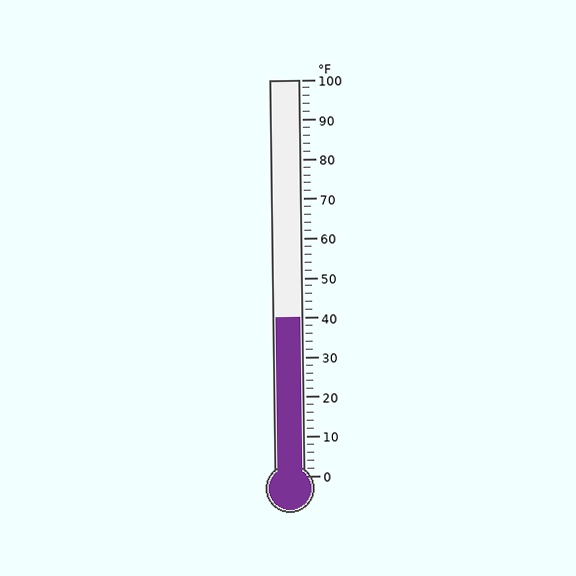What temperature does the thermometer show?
The thermometer shows approximately 40°F.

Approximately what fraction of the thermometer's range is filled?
The thermometer is filled to approximately 40% of its range.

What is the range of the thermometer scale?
The thermometer scale ranges from 0°F to 100°F.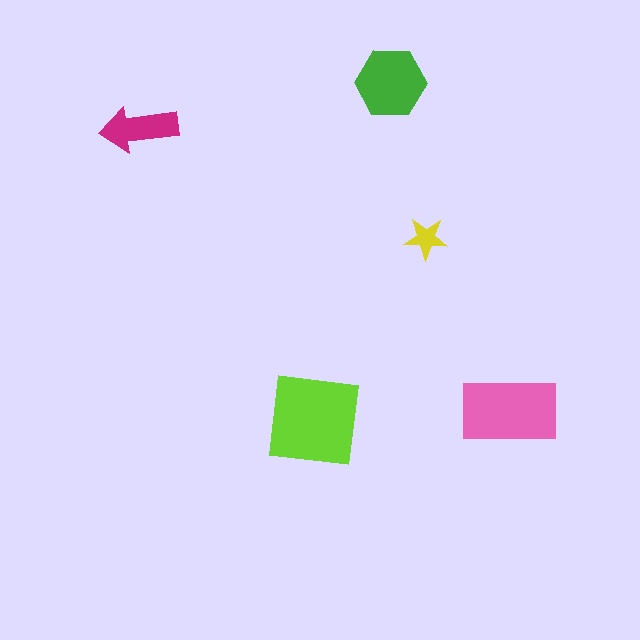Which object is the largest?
The lime square.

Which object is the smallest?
The yellow star.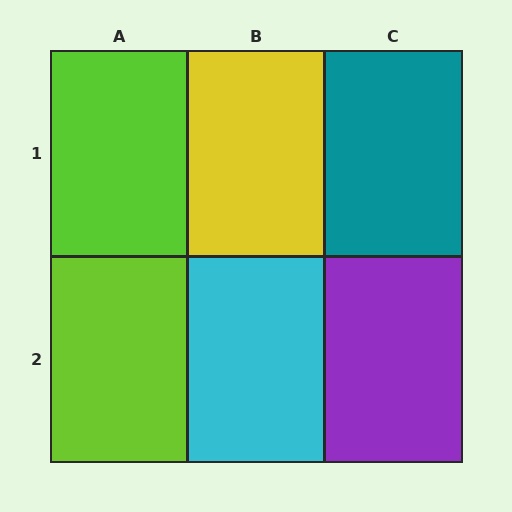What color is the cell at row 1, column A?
Lime.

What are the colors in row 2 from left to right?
Lime, cyan, purple.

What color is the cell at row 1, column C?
Teal.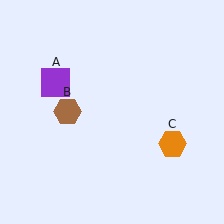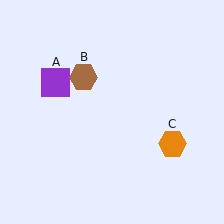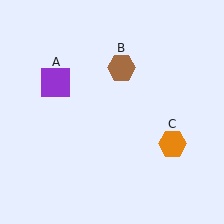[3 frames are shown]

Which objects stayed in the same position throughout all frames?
Purple square (object A) and orange hexagon (object C) remained stationary.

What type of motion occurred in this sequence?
The brown hexagon (object B) rotated clockwise around the center of the scene.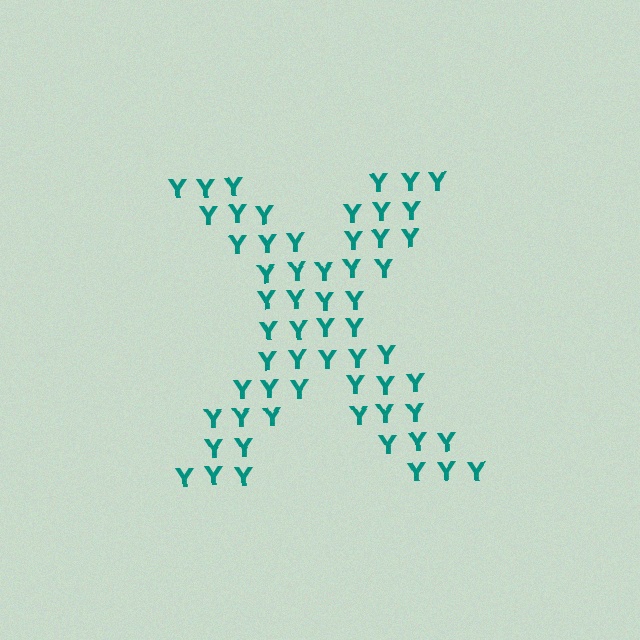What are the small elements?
The small elements are letter Y's.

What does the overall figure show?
The overall figure shows the letter X.